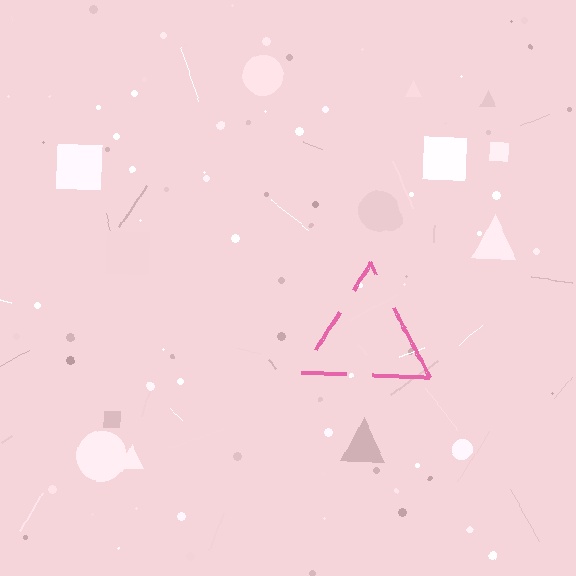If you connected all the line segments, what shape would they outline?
They would outline a triangle.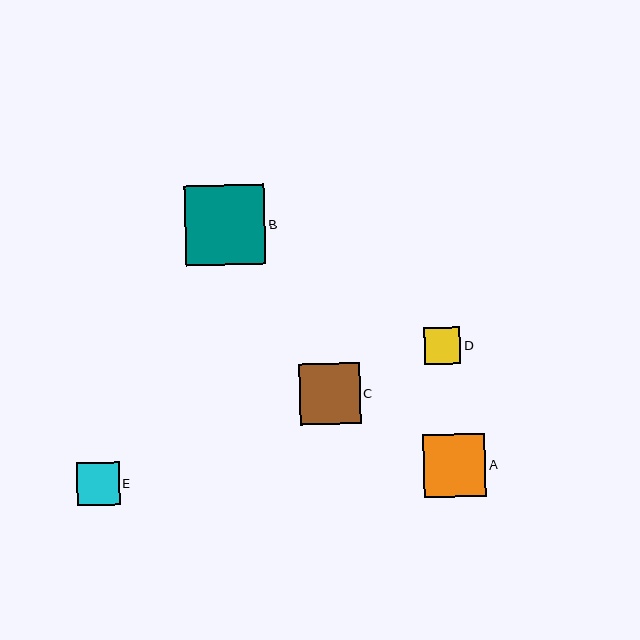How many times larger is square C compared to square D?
Square C is approximately 1.7 times the size of square D.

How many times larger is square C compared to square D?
Square C is approximately 1.7 times the size of square D.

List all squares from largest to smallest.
From largest to smallest: B, A, C, E, D.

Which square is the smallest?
Square D is the smallest with a size of approximately 37 pixels.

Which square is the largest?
Square B is the largest with a size of approximately 80 pixels.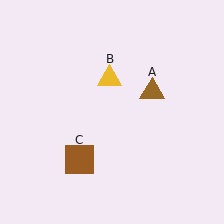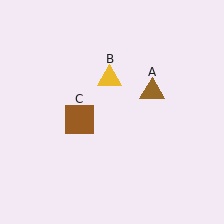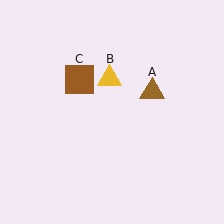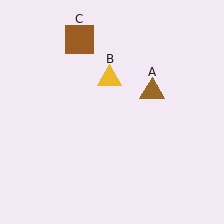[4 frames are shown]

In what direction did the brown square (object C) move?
The brown square (object C) moved up.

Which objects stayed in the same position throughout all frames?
Brown triangle (object A) and yellow triangle (object B) remained stationary.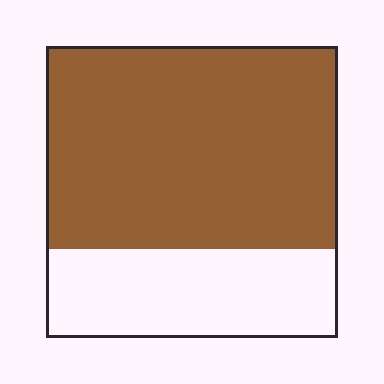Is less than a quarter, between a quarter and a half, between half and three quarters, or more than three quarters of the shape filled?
Between half and three quarters.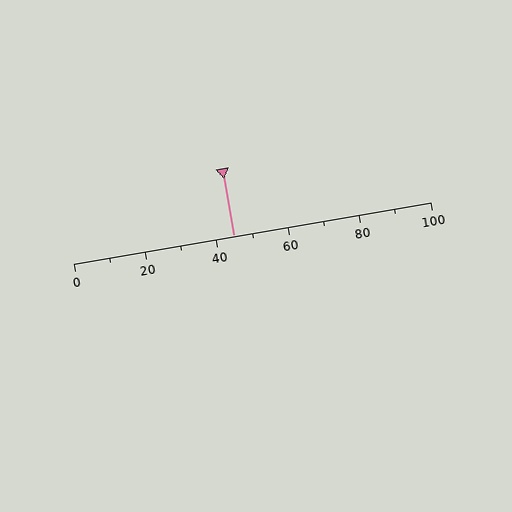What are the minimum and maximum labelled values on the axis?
The axis runs from 0 to 100.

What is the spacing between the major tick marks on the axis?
The major ticks are spaced 20 apart.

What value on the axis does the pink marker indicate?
The marker indicates approximately 45.